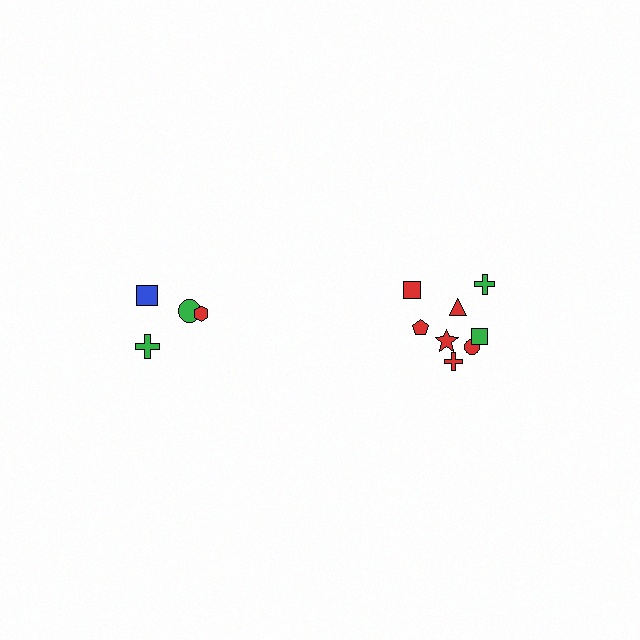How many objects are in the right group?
There are 8 objects.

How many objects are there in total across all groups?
There are 12 objects.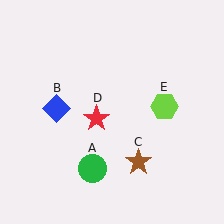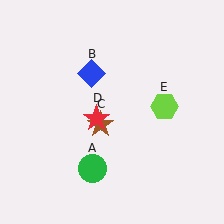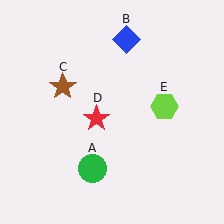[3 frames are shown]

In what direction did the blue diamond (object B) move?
The blue diamond (object B) moved up and to the right.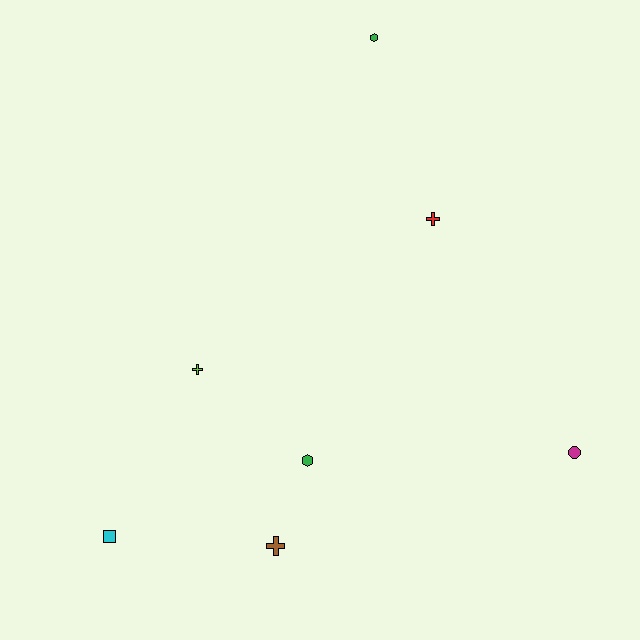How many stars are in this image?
There are no stars.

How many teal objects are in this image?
There are no teal objects.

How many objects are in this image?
There are 7 objects.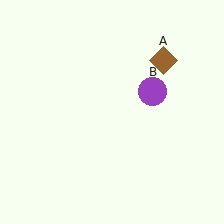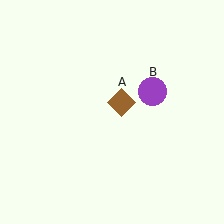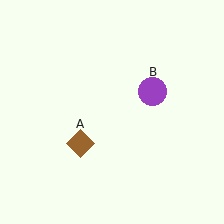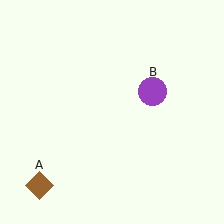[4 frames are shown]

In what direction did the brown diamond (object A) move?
The brown diamond (object A) moved down and to the left.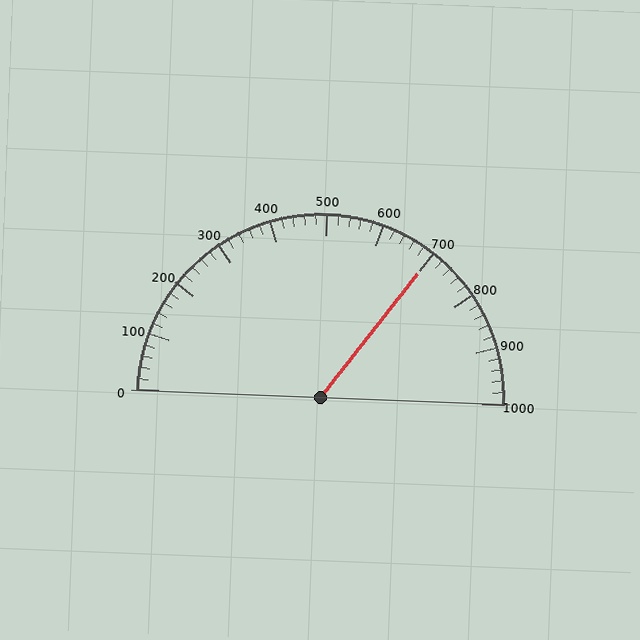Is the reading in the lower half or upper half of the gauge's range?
The reading is in the upper half of the range (0 to 1000).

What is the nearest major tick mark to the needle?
The nearest major tick mark is 700.